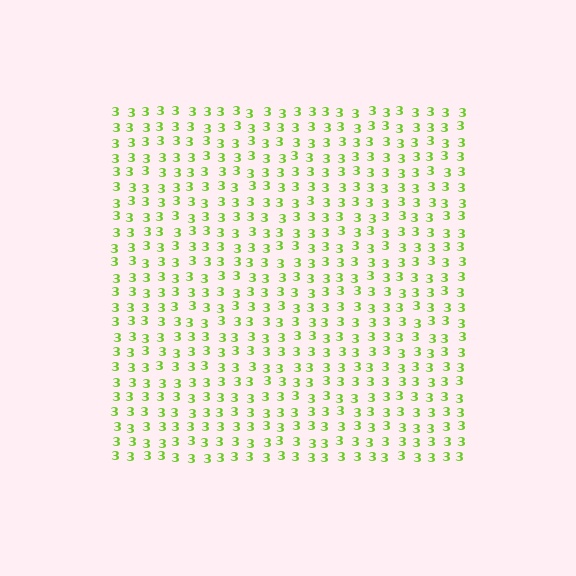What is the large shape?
The large shape is a square.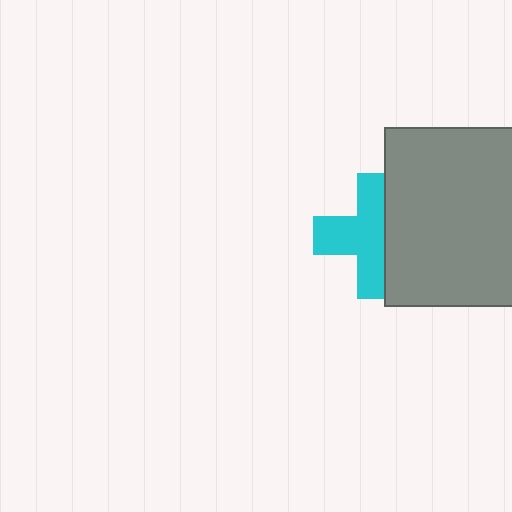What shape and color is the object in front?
The object in front is a gray square.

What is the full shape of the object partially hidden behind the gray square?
The partially hidden object is a cyan cross.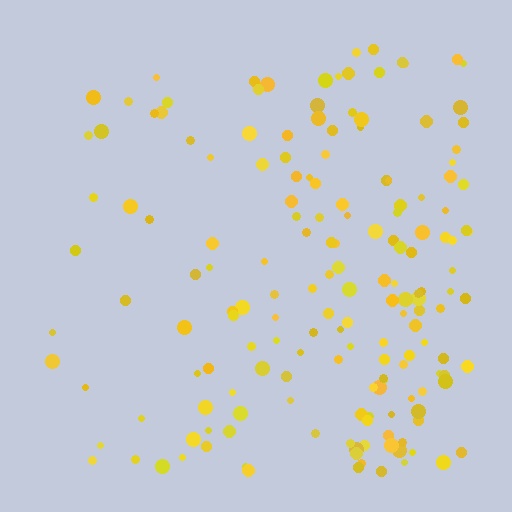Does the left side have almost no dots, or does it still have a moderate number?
Still a moderate number, just noticeably fewer than the right.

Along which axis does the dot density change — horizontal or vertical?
Horizontal.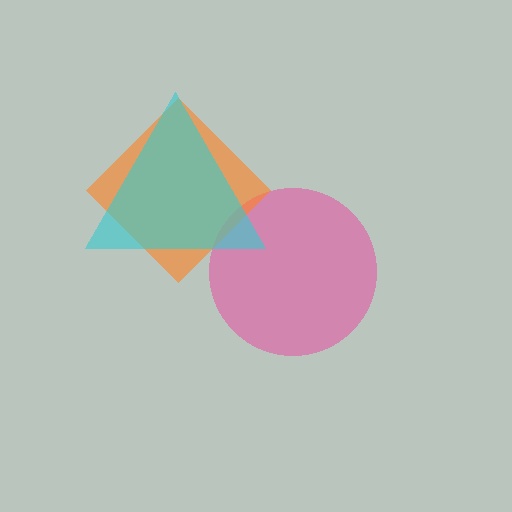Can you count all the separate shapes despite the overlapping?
Yes, there are 3 separate shapes.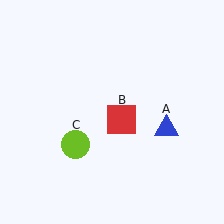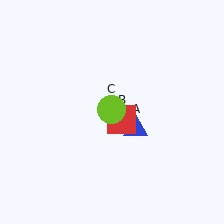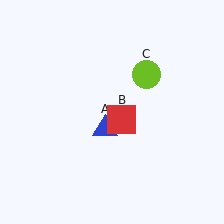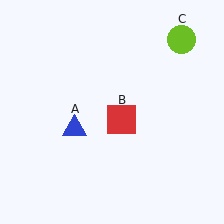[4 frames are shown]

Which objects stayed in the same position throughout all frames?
Red square (object B) remained stationary.